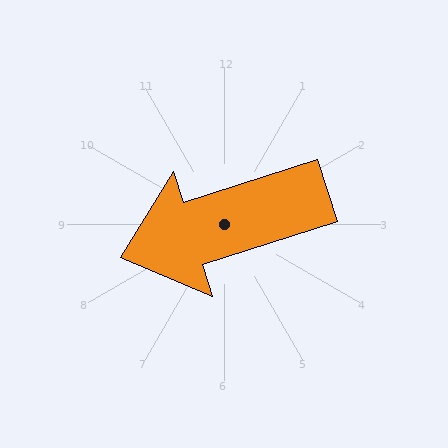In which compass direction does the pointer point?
West.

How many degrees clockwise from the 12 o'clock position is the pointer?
Approximately 252 degrees.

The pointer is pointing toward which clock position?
Roughly 8 o'clock.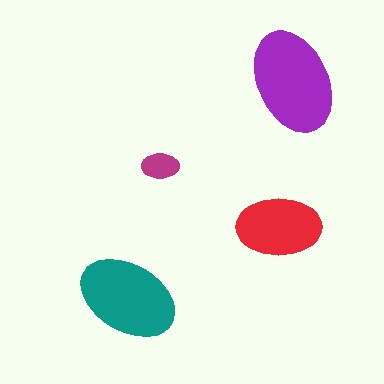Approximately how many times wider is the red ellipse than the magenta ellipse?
About 2.5 times wider.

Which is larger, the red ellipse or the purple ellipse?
The purple one.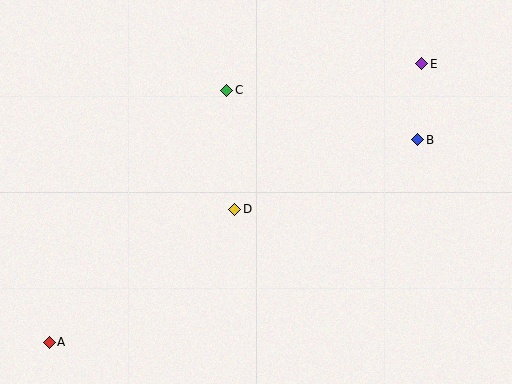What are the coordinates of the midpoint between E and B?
The midpoint between E and B is at (420, 102).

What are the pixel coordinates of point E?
Point E is at (422, 64).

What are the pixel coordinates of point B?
Point B is at (418, 140).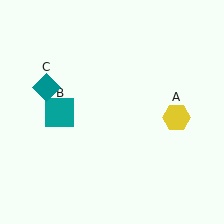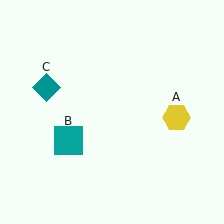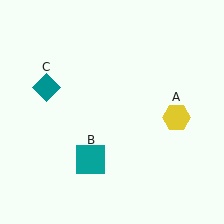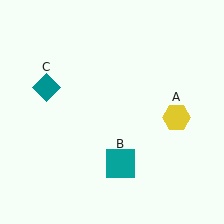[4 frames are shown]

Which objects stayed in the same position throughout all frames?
Yellow hexagon (object A) and teal diamond (object C) remained stationary.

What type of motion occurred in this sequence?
The teal square (object B) rotated counterclockwise around the center of the scene.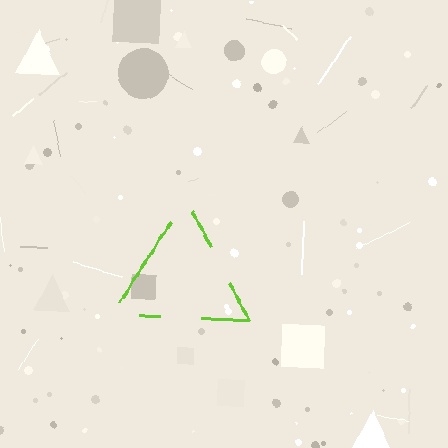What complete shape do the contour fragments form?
The contour fragments form a triangle.